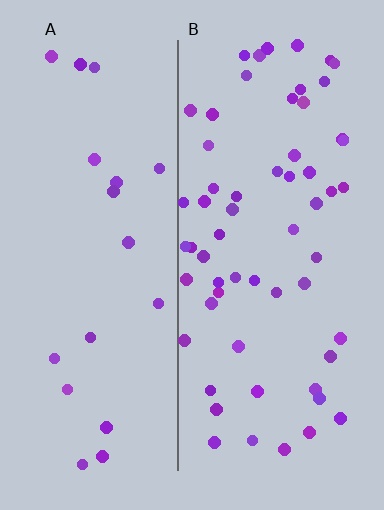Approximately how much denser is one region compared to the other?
Approximately 3.1× — region B over region A.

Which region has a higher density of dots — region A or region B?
B (the right).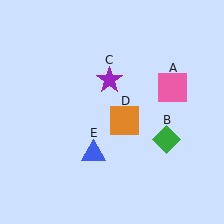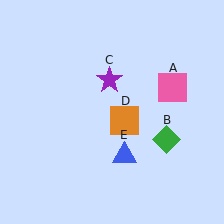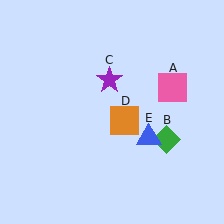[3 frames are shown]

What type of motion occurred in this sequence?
The blue triangle (object E) rotated counterclockwise around the center of the scene.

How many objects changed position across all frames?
1 object changed position: blue triangle (object E).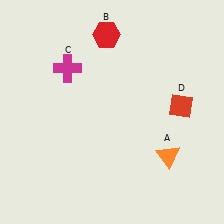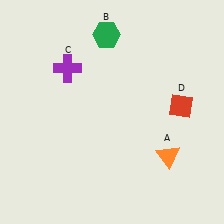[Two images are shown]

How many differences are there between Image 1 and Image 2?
There are 2 differences between the two images.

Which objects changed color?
B changed from red to green. C changed from magenta to purple.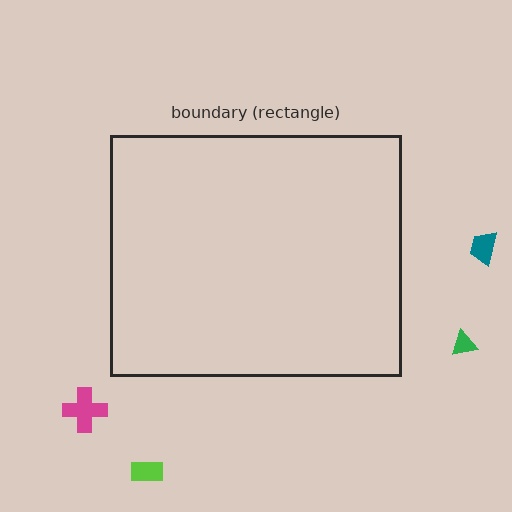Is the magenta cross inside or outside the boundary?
Outside.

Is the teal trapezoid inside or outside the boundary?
Outside.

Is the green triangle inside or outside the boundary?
Outside.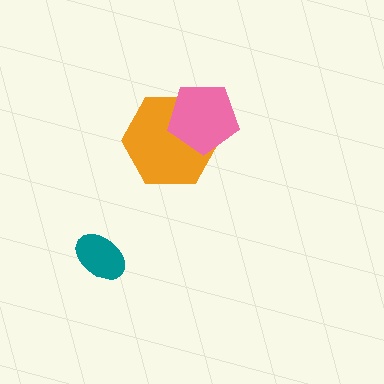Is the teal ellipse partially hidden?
No, no other shape covers it.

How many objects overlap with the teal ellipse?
0 objects overlap with the teal ellipse.